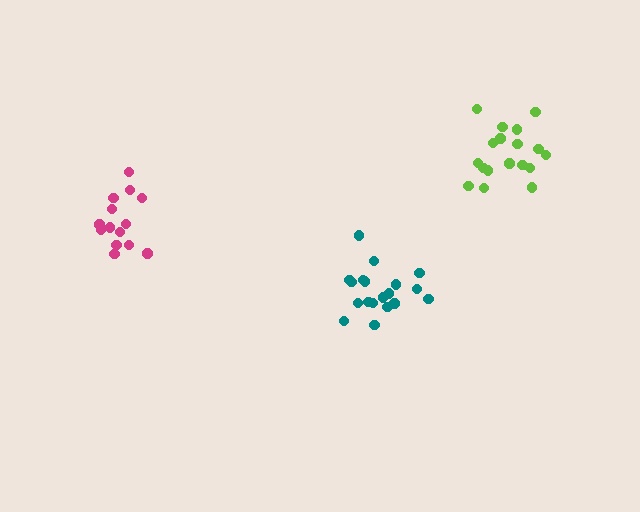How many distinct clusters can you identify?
There are 3 distinct clusters.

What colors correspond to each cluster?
The clusters are colored: teal, magenta, lime.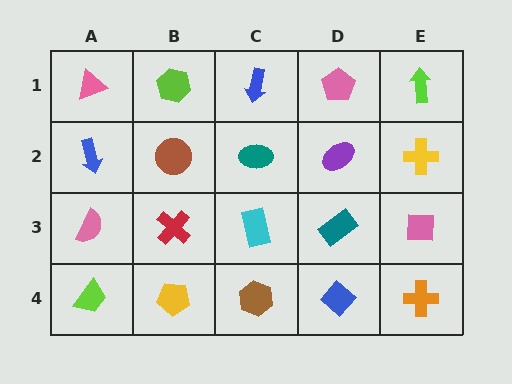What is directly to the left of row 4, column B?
A lime trapezoid.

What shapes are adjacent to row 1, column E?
A yellow cross (row 2, column E), a pink pentagon (row 1, column D).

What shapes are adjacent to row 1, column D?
A purple ellipse (row 2, column D), a blue arrow (row 1, column C), a lime arrow (row 1, column E).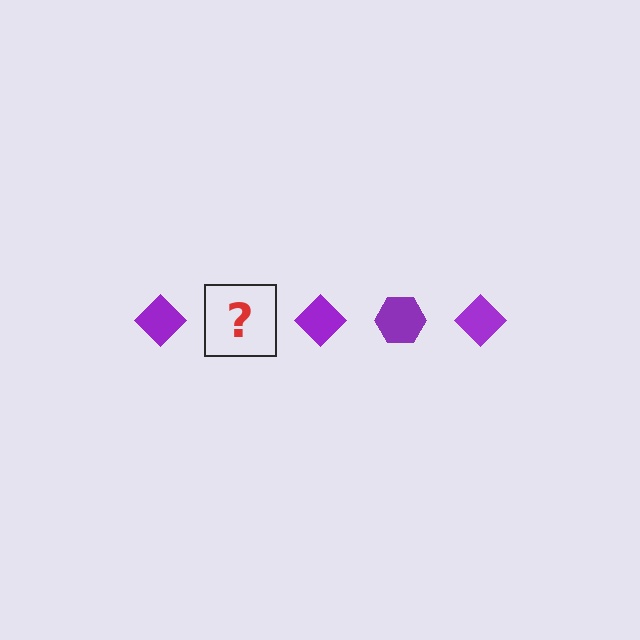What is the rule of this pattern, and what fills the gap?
The rule is that the pattern cycles through diamond, hexagon shapes in purple. The gap should be filled with a purple hexagon.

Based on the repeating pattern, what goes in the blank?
The blank should be a purple hexagon.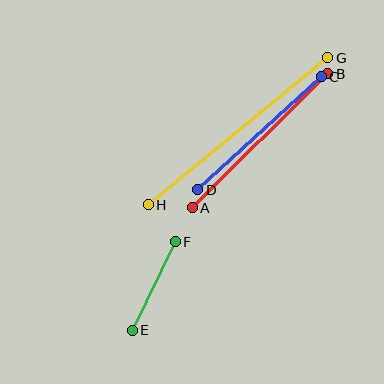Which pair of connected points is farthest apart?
Points G and H are farthest apart.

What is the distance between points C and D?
The distance is approximately 168 pixels.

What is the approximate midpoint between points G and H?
The midpoint is at approximately (238, 131) pixels.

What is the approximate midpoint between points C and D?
The midpoint is at approximately (259, 133) pixels.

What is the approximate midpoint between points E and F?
The midpoint is at approximately (154, 286) pixels.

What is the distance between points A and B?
The distance is approximately 191 pixels.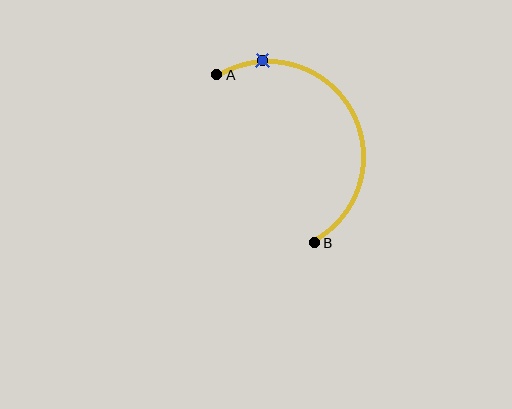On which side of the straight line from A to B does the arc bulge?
The arc bulges to the right of the straight line connecting A and B.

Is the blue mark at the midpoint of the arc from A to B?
No. The blue mark lies on the arc but is closer to endpoint A. The arc midpoint would be at the point on the curve equidistant along the arc from both A and B.